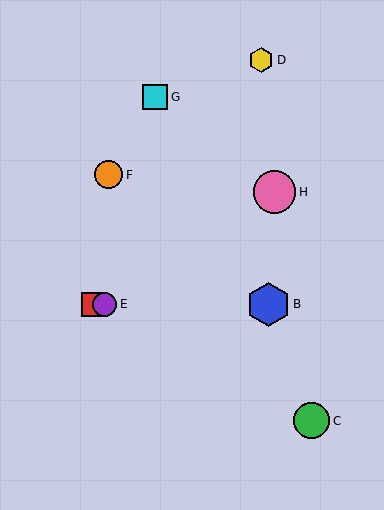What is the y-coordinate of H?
Object H is at y≈192.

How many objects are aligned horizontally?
3 objects (A, B, E) are aligned horizontally.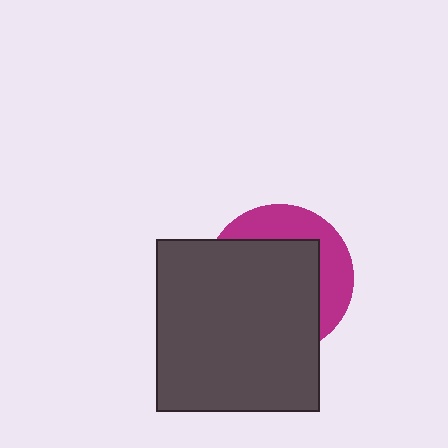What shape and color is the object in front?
The object in front is a dark gray rectangle.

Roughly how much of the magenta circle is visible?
A small part of it is visible (roughly 34%).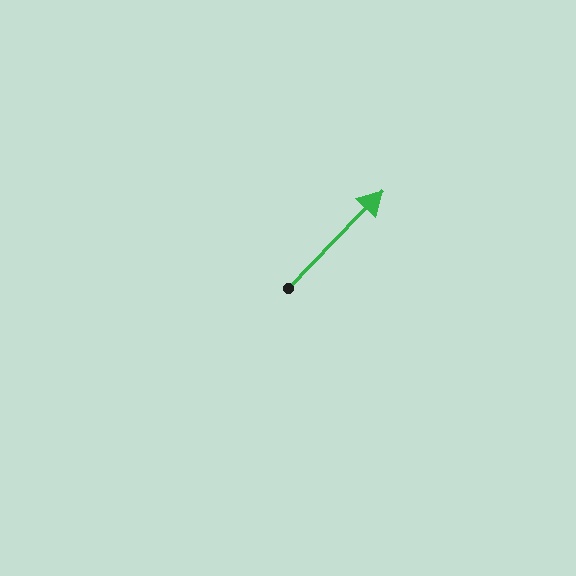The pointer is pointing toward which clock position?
Roughly 1 o'clock.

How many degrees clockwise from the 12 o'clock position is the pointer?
Approximately 44 degrees.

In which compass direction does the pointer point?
Northeast.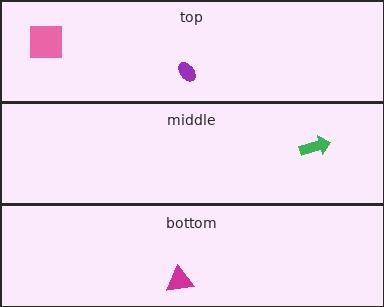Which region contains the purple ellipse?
The top region.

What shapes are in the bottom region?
The magenta triangle.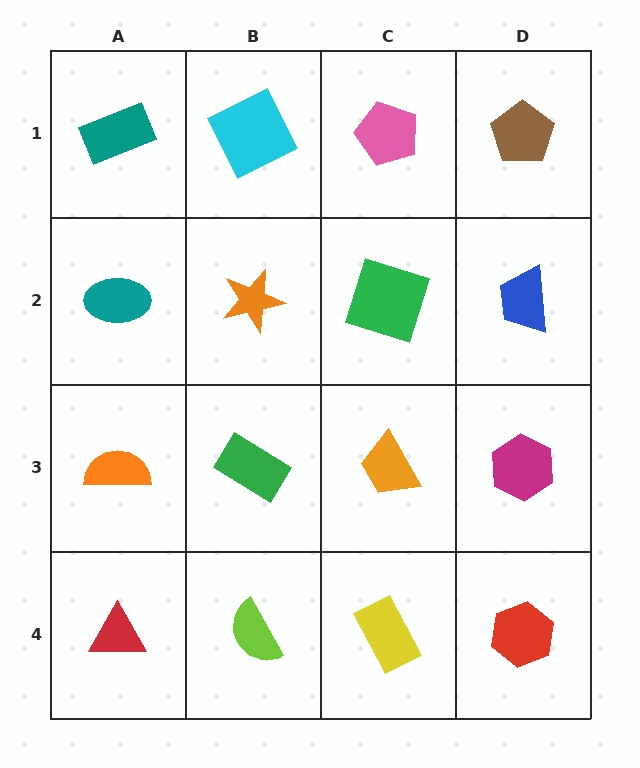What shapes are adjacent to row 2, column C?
A pink pentagon (row 1, column C), an orange trapezoid (row 3, column C), an orange star (row 2, column B), a blue trapezoid (row 2, column D).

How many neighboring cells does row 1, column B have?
3.